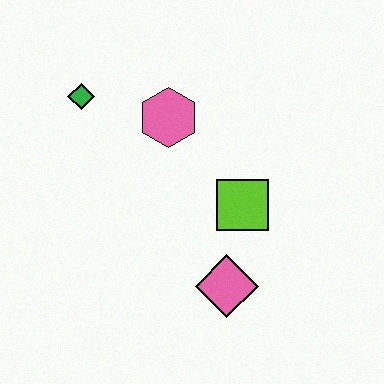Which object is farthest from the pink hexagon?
The pink diamond is farthest from the pink hexagon.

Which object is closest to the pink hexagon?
The green diamond is closest to the pink hexagon.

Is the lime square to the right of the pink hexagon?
Yes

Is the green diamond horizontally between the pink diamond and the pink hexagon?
No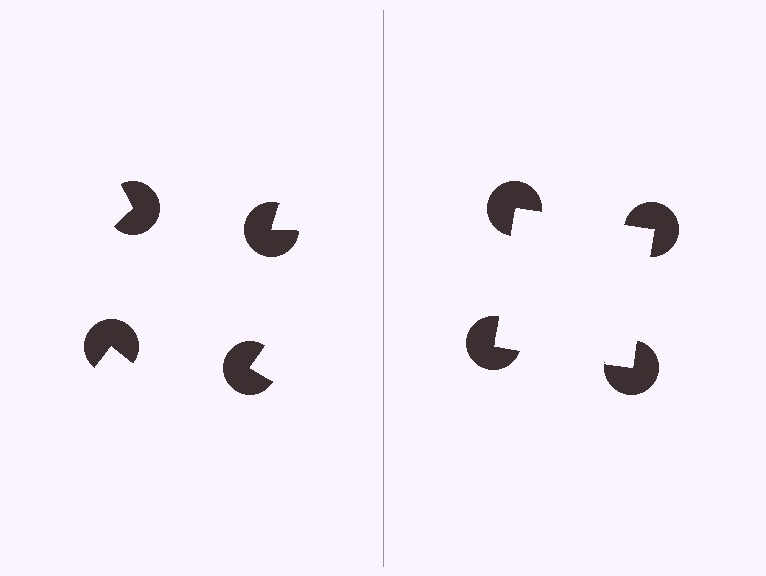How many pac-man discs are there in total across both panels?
8 — 4 on each side.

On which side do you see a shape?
An illusory square appears on the right side. On the left side the wedge cuts are rotated, so no coherent shape forms.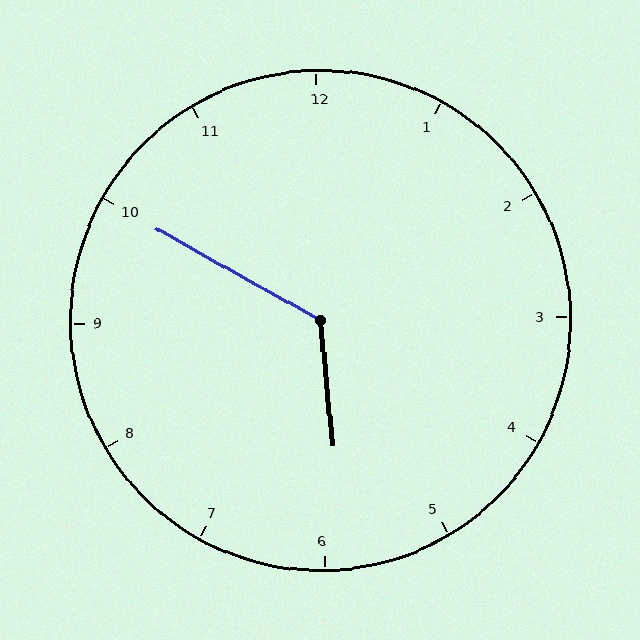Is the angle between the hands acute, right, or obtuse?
It is obtuse.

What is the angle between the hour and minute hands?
Approximately 125 degrees.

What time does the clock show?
5:50.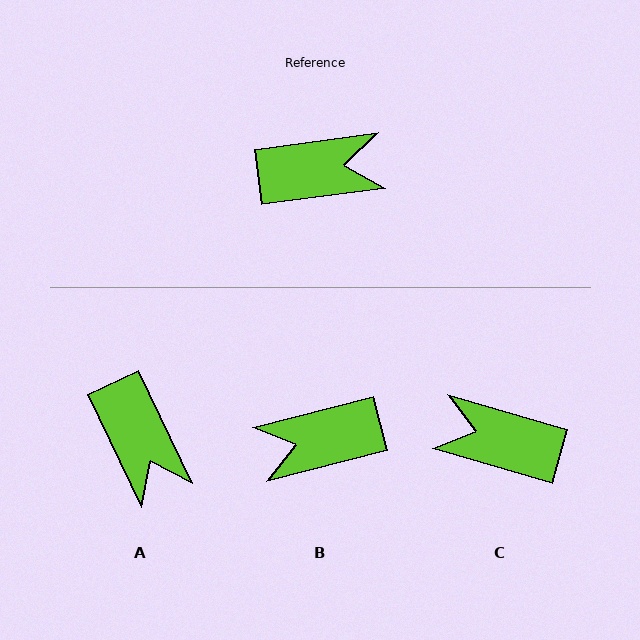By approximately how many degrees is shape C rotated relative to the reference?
Approximately 156 degrees counter-clockwise.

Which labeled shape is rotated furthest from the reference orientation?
B, about 173 degrees away.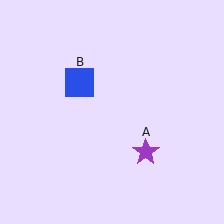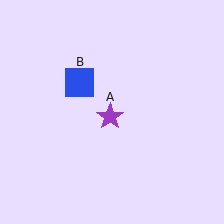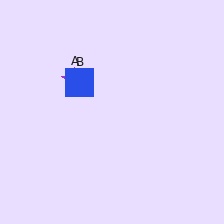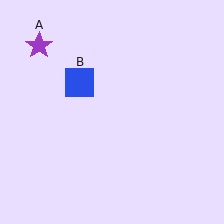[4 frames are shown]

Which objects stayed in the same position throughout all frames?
Blue square (object B) remained stationary.